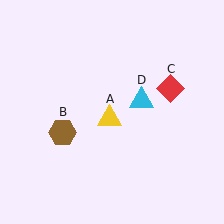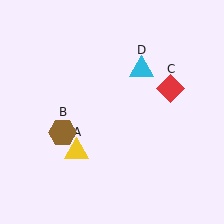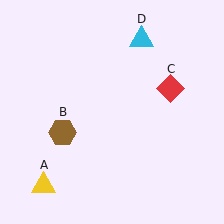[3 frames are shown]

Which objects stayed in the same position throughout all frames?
Brown hexagon (object B) and red diamond (object C) remained stationary.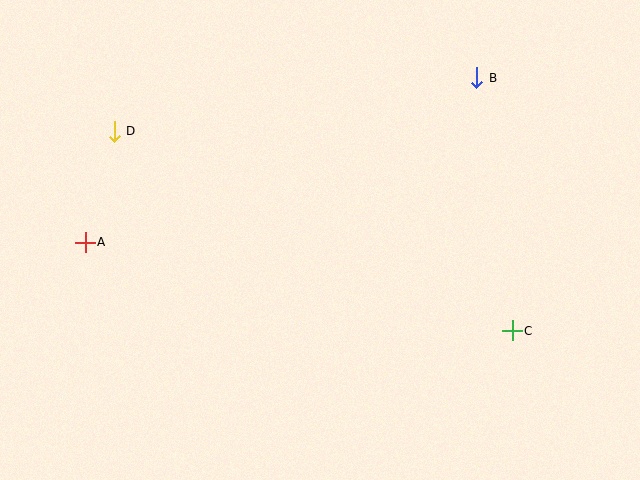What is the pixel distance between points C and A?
The distance between C and A is 436 pixels.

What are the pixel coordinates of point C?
Point C is at (512, 331).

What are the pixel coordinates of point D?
Point D is at (114, 131).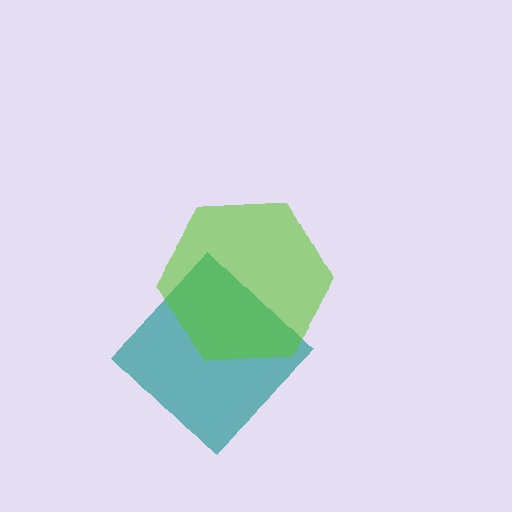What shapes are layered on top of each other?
The layered shapes are: a teal diamond, a lime hexagon.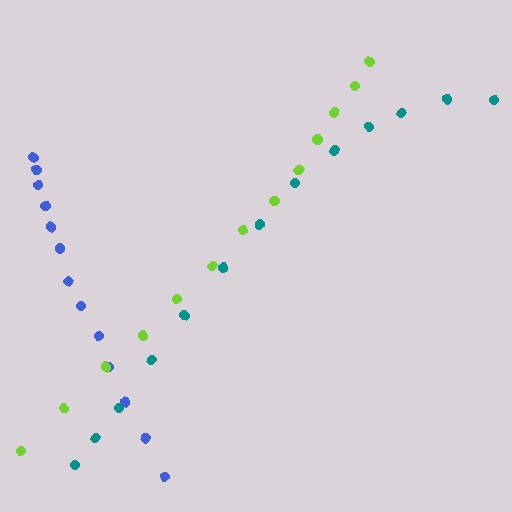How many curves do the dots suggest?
There are 3 distinct paths.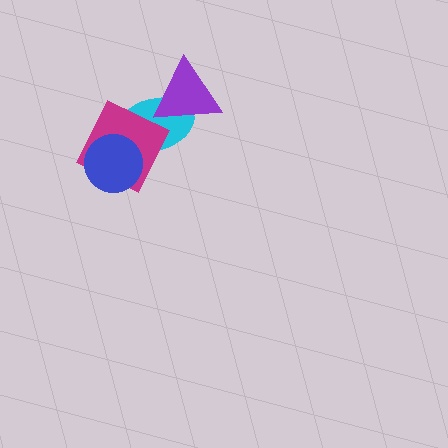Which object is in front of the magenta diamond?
The blue circle is in front of the magenta diamond.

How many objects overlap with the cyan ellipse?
3 objects overlap with the cyan ellipse.